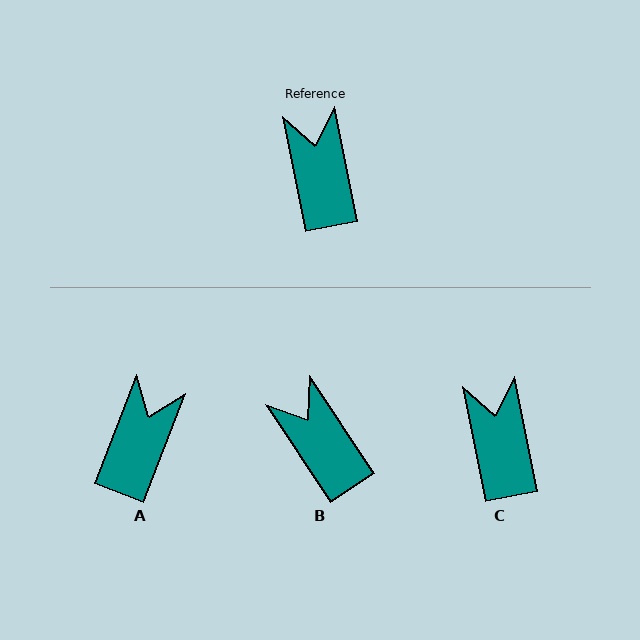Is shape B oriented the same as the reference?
No, it is off by about 22 degrees.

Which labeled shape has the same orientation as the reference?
C.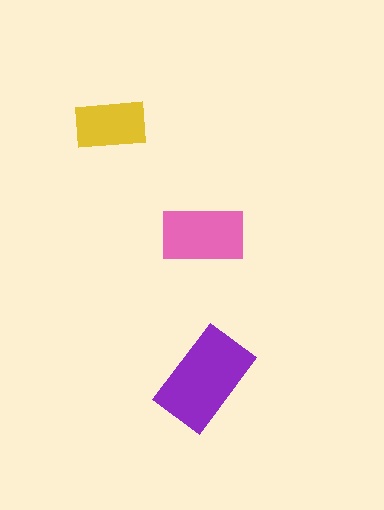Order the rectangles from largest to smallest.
the purple one, the pink one, the yellow one.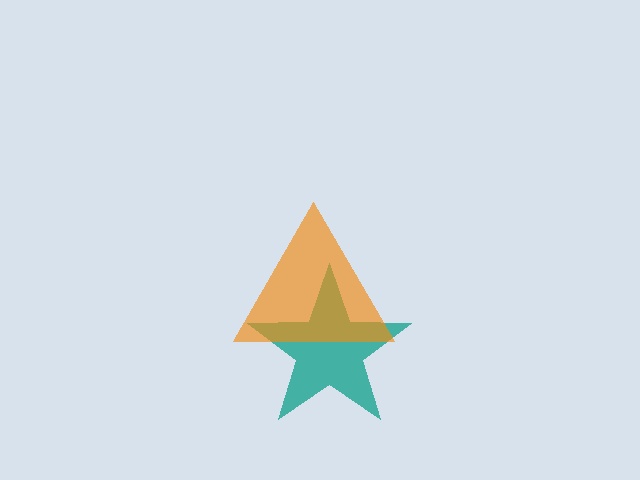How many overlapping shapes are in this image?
There are 2 overlapping shapes in the image.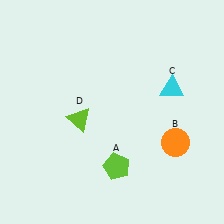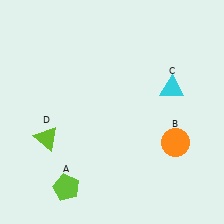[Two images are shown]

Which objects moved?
The objects that moved are: the lime pentagon (A), the lime triangle (D).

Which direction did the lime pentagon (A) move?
The lime pentagon (A) moved left.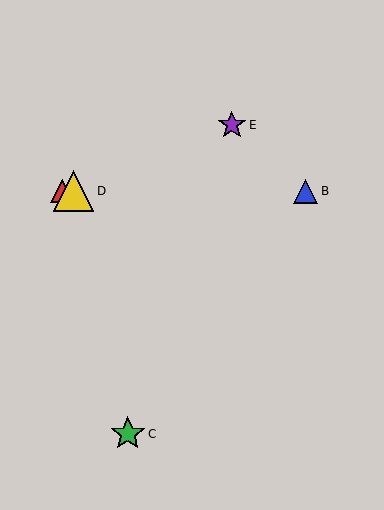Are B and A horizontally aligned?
Yes, both are at y≈191.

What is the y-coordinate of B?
Object B is at y≈191.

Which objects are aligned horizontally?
Objects A, B, D are aligned horizontally.